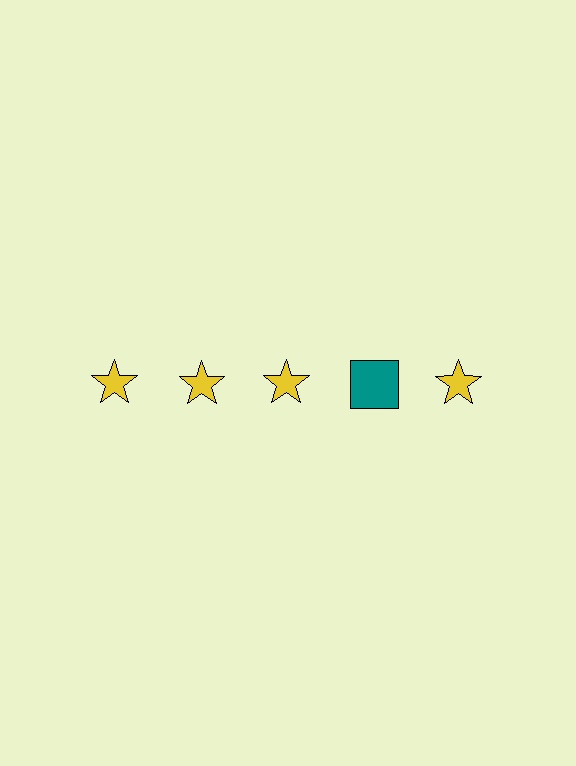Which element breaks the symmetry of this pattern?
The teal square in the top row, second from right column breaks the symmetry. All other shapes are yellow stars.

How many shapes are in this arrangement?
There are 5 shapes arranged in a grid pattern.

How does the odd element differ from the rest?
It differs in both color (teal instead of yellow) and shape (square instead of star).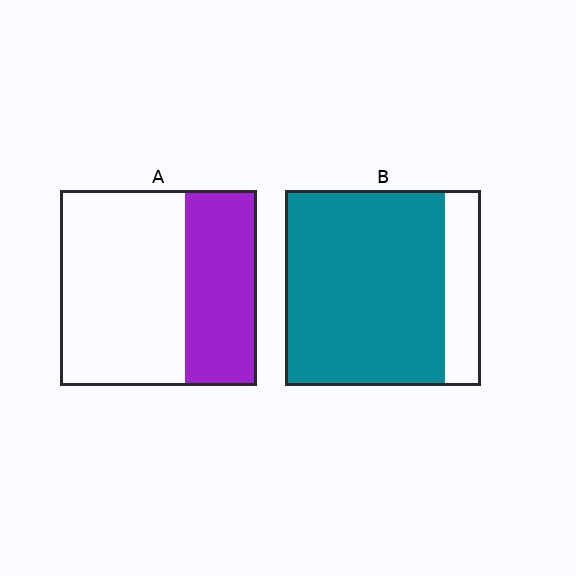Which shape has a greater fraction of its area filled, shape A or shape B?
Shape B.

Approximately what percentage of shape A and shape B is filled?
A is approximately 35% and B is approximately 80%.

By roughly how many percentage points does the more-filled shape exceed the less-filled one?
By roughly 45 percentage points (B over A).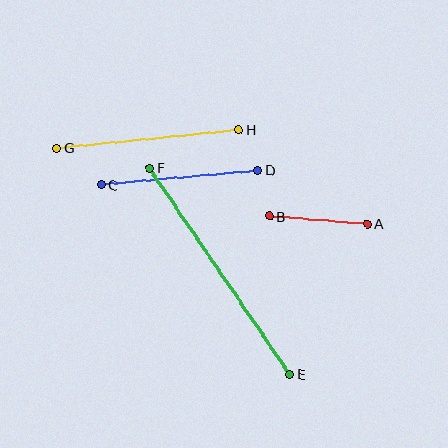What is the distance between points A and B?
The distance is approximately 98 pixels.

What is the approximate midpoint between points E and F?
The midpoint is at approximately (220, 271) pixels.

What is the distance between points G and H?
The distance is approximately 183 pixels.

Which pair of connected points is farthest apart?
Points E and F are farthest apart.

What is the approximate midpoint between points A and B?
The midpoint is at approximately (318, 220) pixels.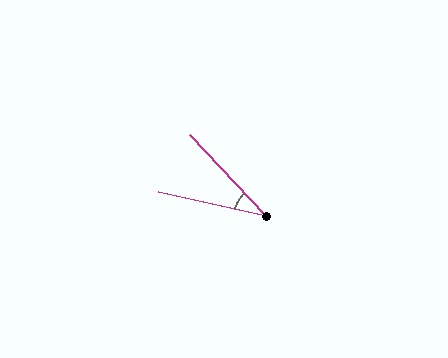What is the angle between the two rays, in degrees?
Approximately 34 degrees.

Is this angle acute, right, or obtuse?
It is acute.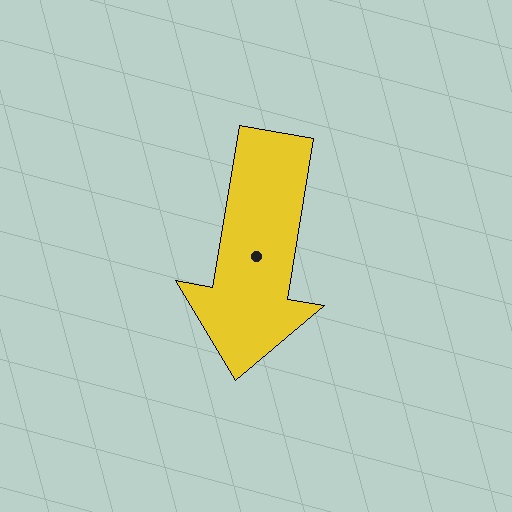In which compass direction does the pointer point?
South.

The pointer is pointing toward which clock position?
Roughly 6 o'clock.